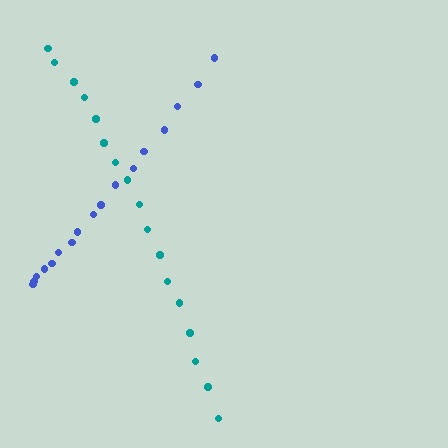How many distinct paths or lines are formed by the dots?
There are 2 distinct paths.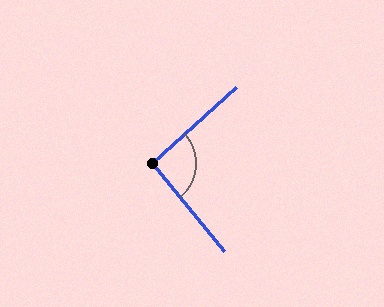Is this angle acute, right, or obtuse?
It is approximately a right angle.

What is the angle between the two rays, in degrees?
Approximately 93 degrees.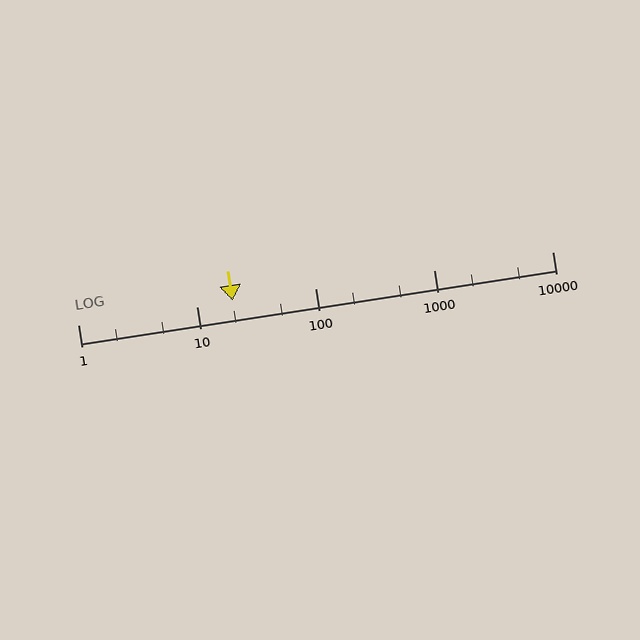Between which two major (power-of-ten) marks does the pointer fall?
The pointer is between 10 and 100.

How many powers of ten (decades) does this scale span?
The scale spans 4 decades, from 1 to 10000.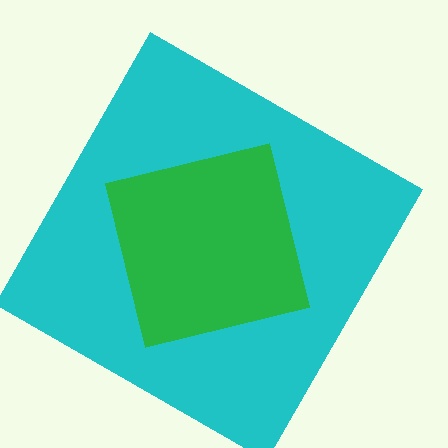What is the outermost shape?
The cyan square.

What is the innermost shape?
The green square.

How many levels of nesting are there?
2.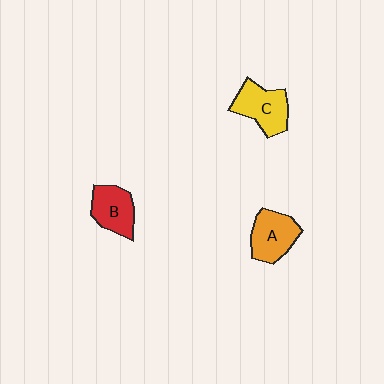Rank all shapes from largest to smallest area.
From largest to smallest: C (yellow), A (orange), B (red).